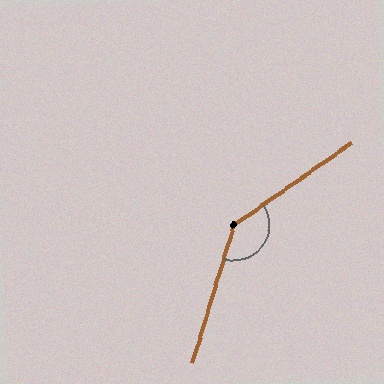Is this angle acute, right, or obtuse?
It is obtuse.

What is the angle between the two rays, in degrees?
Approximately 142 degrees.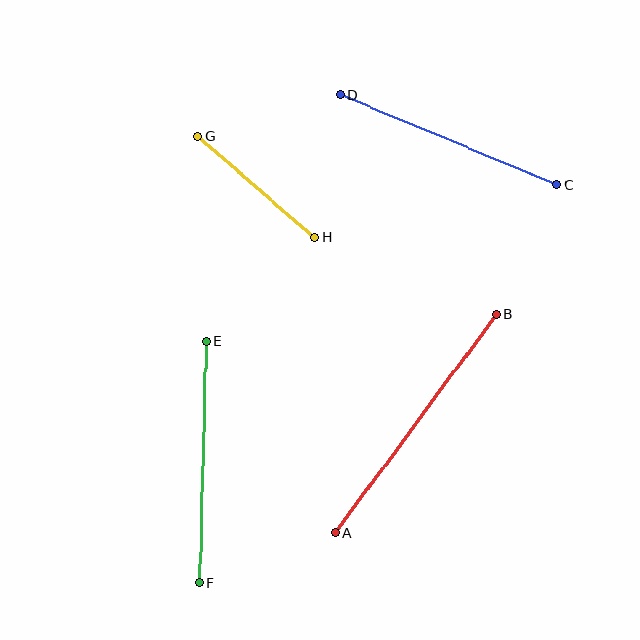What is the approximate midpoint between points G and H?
The midpoint is at approximately (256, 187) pixels.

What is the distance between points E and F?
The distance is approximately 242 pixels.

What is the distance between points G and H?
The distance is approximately 155 pixels.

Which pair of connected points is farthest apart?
Points A and B are farthest apart.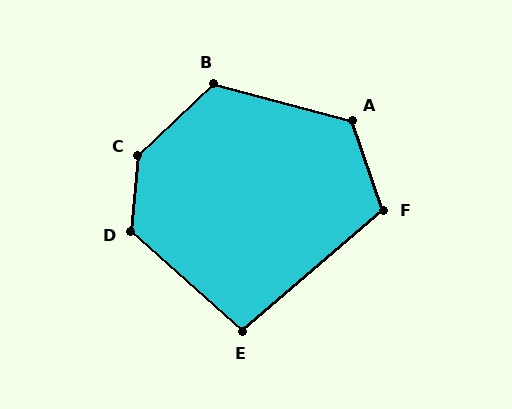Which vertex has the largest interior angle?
C, at approximately 139 degrees.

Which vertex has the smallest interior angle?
E, at approximately 97 degrees.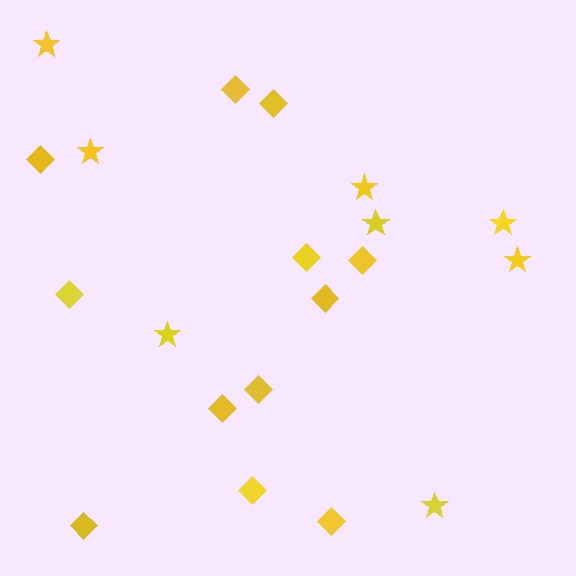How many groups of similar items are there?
There are 2 groups: one group of diamonds (12) and one group of stars (8).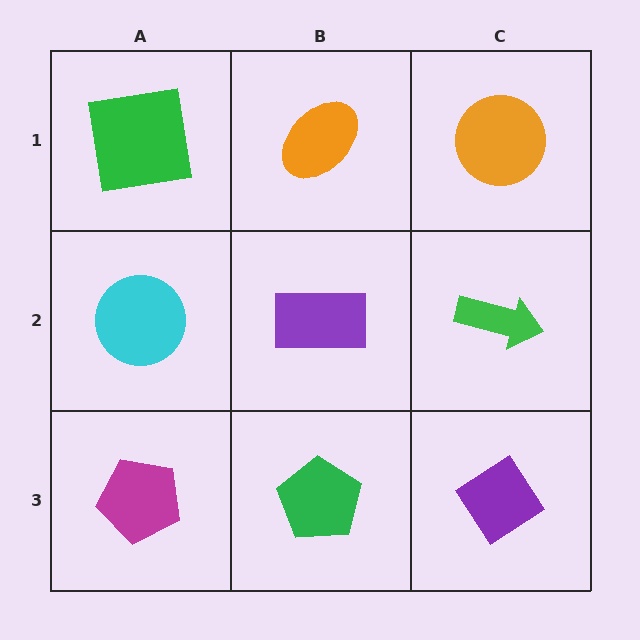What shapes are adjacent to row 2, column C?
An orange circle (row 1, column C), a purple diamond (row 3, column C), a purple rectangle (row 2, column B).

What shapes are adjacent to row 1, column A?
A cyan circle (row 2, column A), an orange ellipse (row 1, column B).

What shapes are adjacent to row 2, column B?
An orange ellipse (row 1, column B), a green pentagon (row 3, column B), a cyan circle (row 2, column A), a green arrow (row 2, column C).